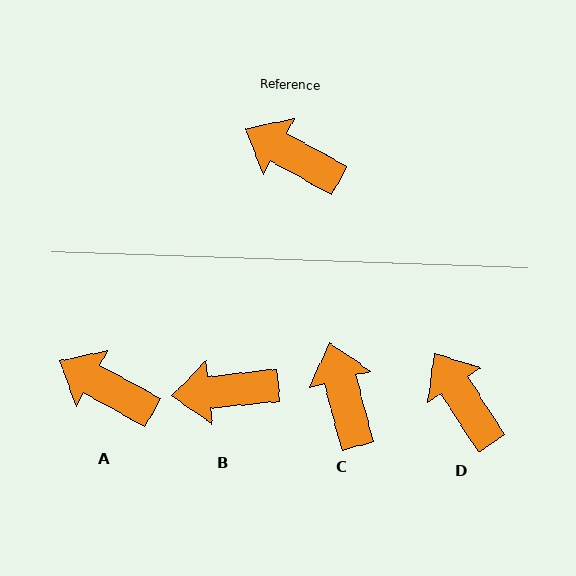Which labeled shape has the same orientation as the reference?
A.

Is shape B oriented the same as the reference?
No, it is off by about 35 degrees.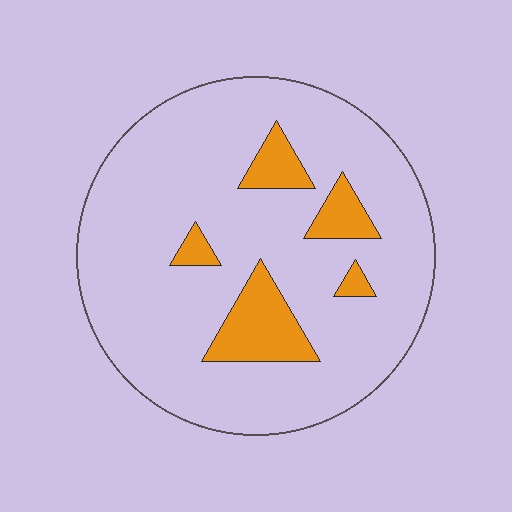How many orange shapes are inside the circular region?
5.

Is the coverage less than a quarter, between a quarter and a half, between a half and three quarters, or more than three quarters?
Less than a quarter.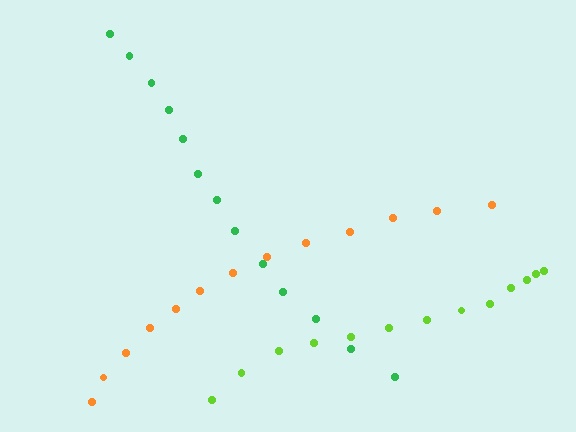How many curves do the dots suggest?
There are 3 distinct paths.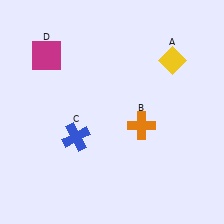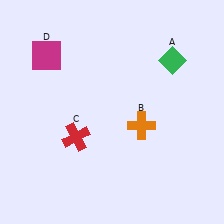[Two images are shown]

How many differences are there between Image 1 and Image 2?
There are 2 differences between the two images.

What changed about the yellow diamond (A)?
In Image 1, A is yellow. In Image 2, it changed to green.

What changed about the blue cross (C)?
In Image 1, C is blue. In Image 2, it changed to red.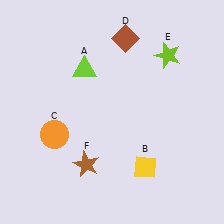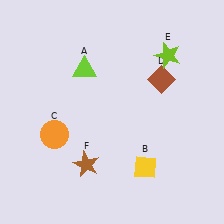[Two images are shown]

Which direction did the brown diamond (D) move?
The brown diamond (D) moved down.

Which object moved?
The brown diamond (D) moved down.